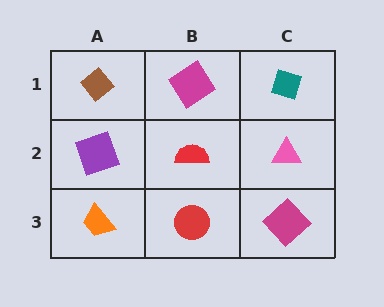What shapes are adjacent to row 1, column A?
A purple square (row 2, column A), a magenta diamond (row 1, column B).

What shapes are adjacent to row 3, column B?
A red semicircle (row 2, column B), an orange trapezoid (row 3, column A), a magenta diamond (row 3, column C).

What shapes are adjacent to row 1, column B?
A red semicircle (row 2, column B), a brown diamond (row 1, column A), a teal diamond (row 1, column C).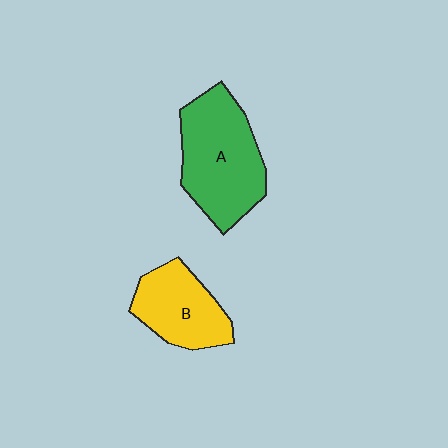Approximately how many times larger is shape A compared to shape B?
Approximately 1.5 times.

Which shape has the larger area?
Shape A (green).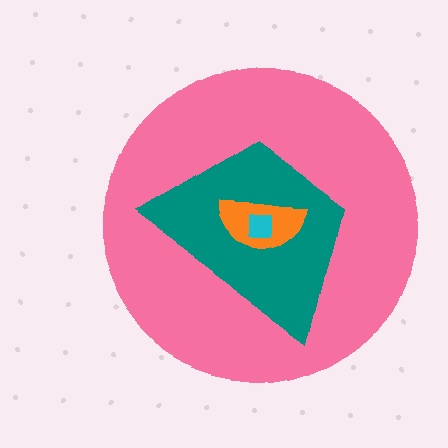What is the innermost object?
The cyan square.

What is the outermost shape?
The pink circle.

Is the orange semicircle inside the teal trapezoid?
Yes.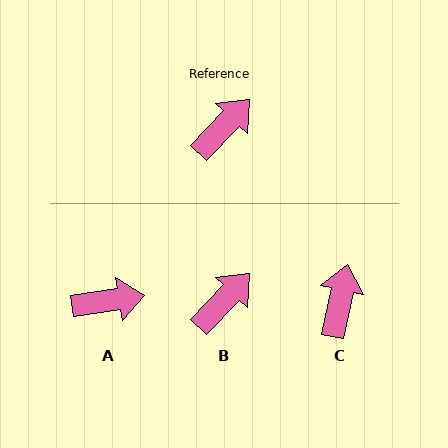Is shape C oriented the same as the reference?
No, it is off by about 32 degrees.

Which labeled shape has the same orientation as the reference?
B.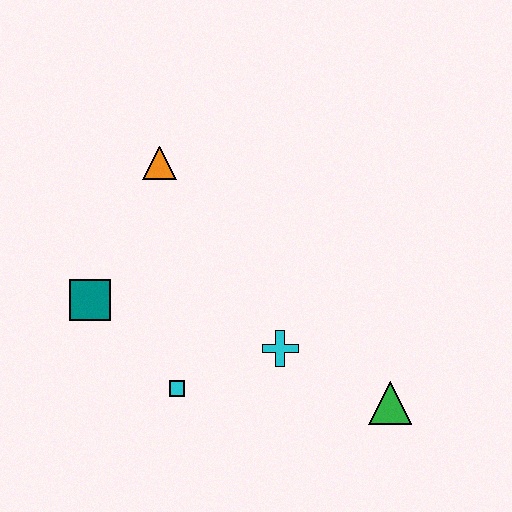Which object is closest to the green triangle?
The cyan cross is closest to the green triangle.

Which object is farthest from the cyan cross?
The orange triangle is farthest from the cyan cross.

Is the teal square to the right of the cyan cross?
No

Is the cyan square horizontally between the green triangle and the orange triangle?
Yes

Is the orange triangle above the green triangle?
Yes